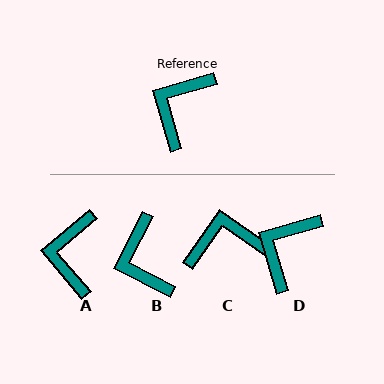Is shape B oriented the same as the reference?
No, it is off by about 46 degrees.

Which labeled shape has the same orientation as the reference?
D.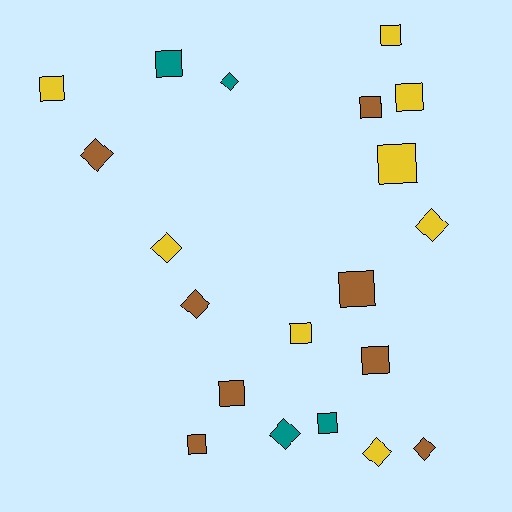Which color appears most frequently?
Yellow, with 8 objects.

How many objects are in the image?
There are 20 objects.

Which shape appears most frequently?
Square, with 12 objects.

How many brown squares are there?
There are 5 brown squares.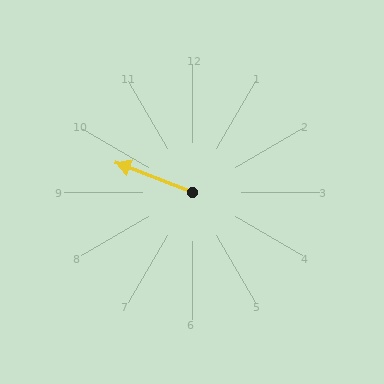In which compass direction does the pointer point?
West.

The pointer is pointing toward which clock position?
Roughly 10 o'clock.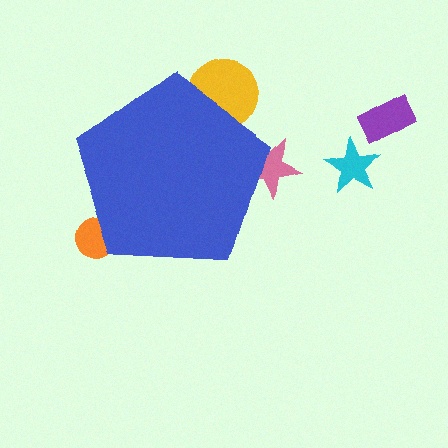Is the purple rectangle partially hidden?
No, the purple rectangle is fully visible.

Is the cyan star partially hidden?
No, the cyan star is fully visible.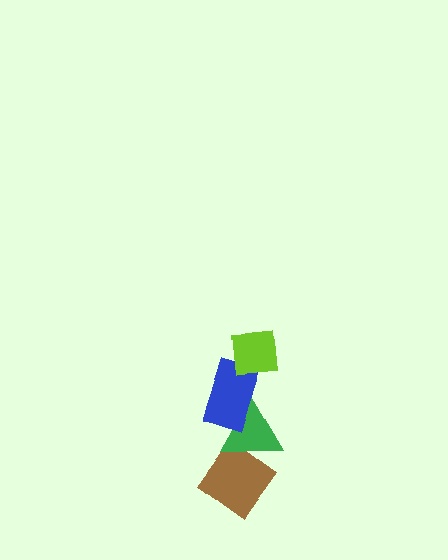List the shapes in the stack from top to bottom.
From top to bottom: the lime square, the blue rectangle, the green triangle, the brown diamond.